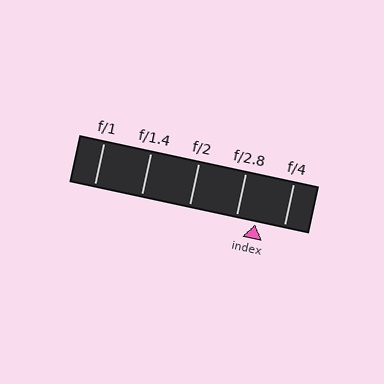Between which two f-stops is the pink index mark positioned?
The index mark is between f/2.8 and f/4.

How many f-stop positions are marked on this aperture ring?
There are 5 f-stop positions marked.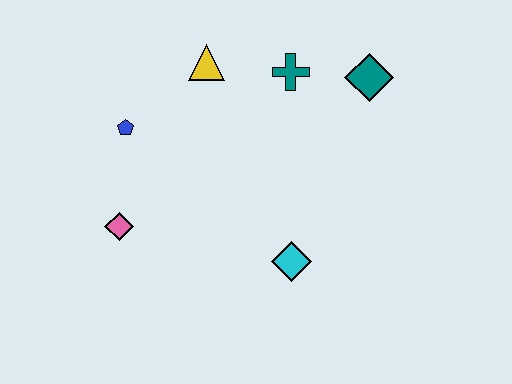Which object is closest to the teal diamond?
The teal cross is closest to the teal diamond.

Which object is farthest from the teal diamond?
The pink diamond is farthest from the teal diamond.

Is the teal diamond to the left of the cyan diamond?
No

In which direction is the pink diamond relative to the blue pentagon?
The pink diamond is below the blue pentagon.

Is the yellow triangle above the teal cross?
Yes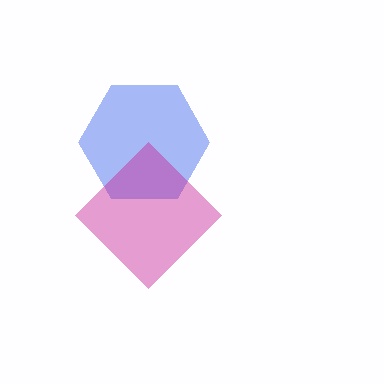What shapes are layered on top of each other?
The layered shapes are: a blue hexagon, a magenta diamond.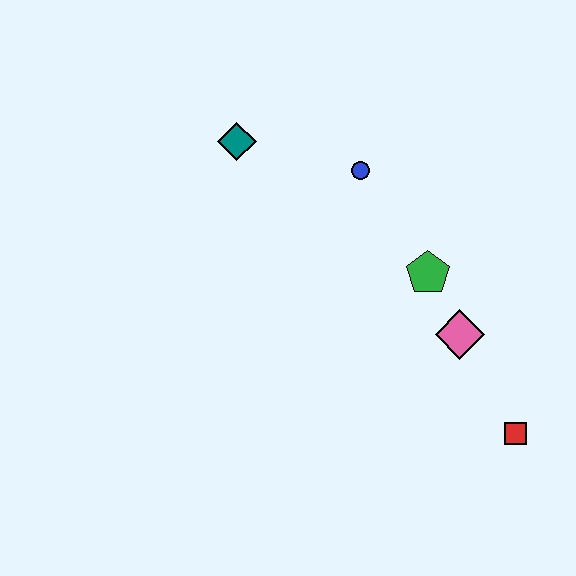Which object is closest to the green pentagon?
The pink diamond is closest to the green pentagon.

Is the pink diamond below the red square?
No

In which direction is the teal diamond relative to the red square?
The teal diamond is above the red square.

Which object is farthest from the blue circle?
The red square is farthest from the blue circle.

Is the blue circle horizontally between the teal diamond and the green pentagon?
Yes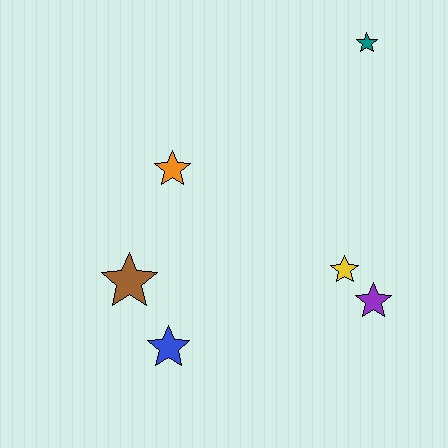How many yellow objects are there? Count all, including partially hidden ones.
There is 1 yellow object.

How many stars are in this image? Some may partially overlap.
There are 6 stars.